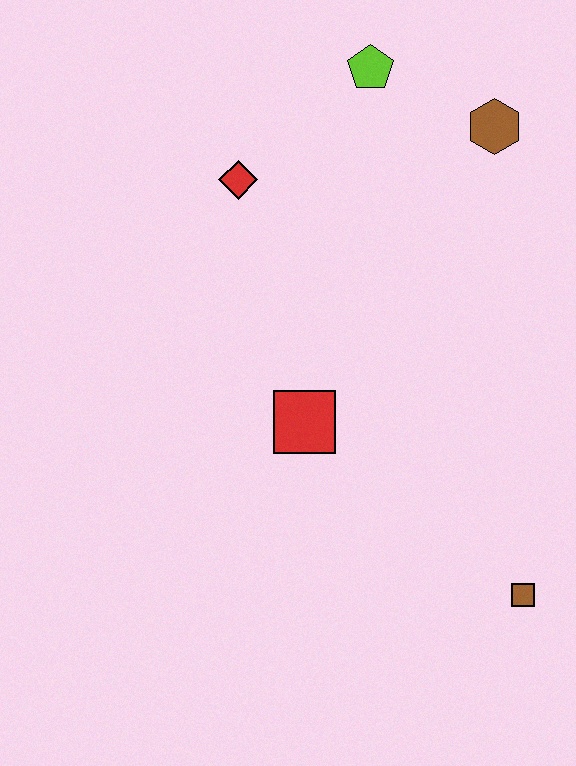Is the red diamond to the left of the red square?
Yes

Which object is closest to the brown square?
The red square is closest to the brown square.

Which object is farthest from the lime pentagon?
The brown square is farthest from the lime pentagon.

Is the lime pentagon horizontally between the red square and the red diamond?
No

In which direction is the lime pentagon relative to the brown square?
The lime pentagon is above the brown square.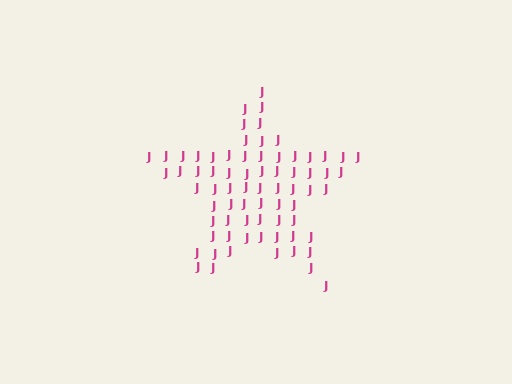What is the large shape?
The large shape is a star.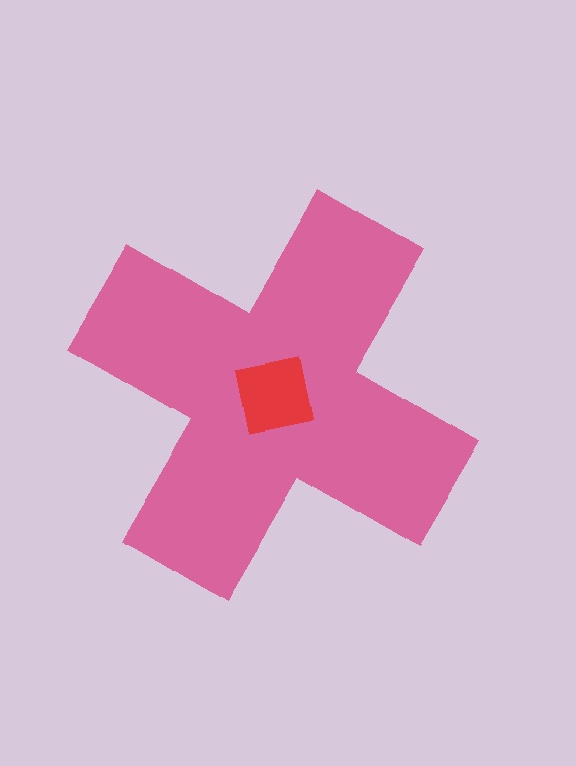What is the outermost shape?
The pink cross.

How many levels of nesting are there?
2.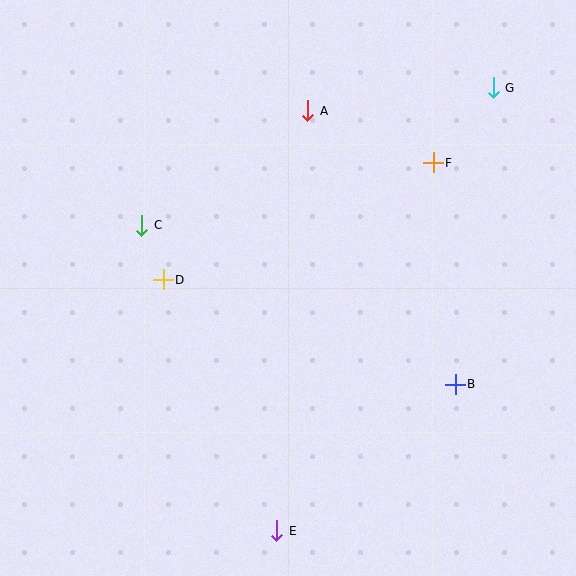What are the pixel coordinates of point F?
Point F is at (433, 163).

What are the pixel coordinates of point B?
Point B is at (455, 384).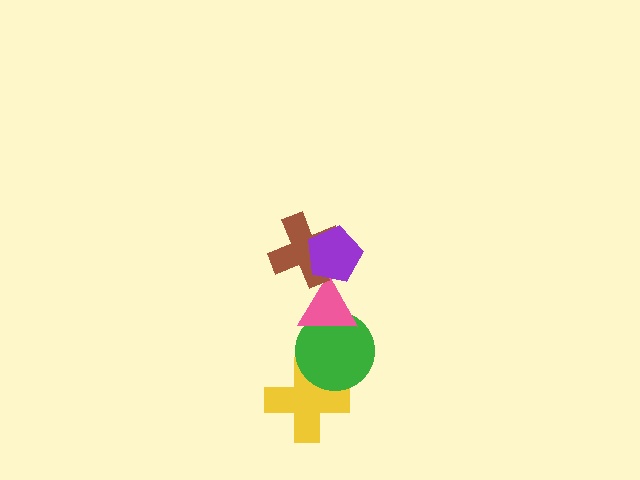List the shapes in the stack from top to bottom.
From top to bottom: the purple pentagon, the brown cross, the pink triangle, the green circle, the yellow cross.